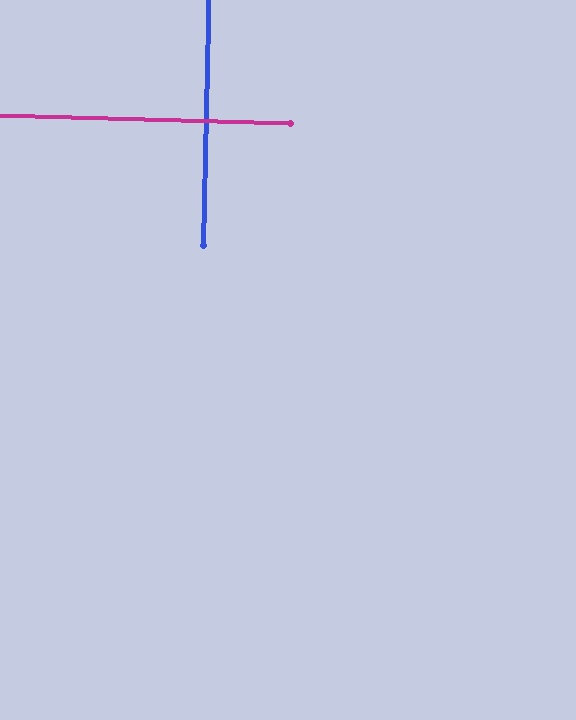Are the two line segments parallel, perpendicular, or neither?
Perpendicular — they meet at approximately 90°.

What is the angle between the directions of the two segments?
Approximately 90 degrees.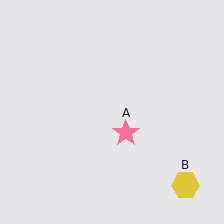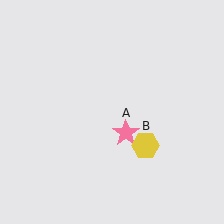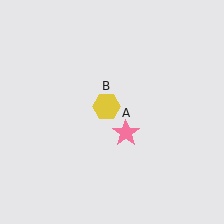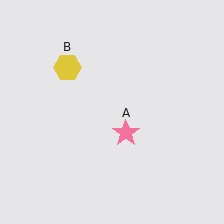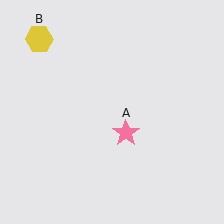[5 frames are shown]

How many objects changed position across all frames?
1 object changed position: yellow hexagon (object B).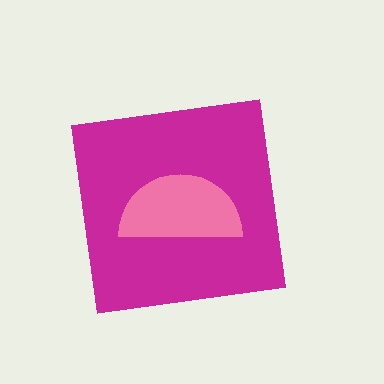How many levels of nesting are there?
2.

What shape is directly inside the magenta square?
The pink semicircle.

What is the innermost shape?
The pink semicircle.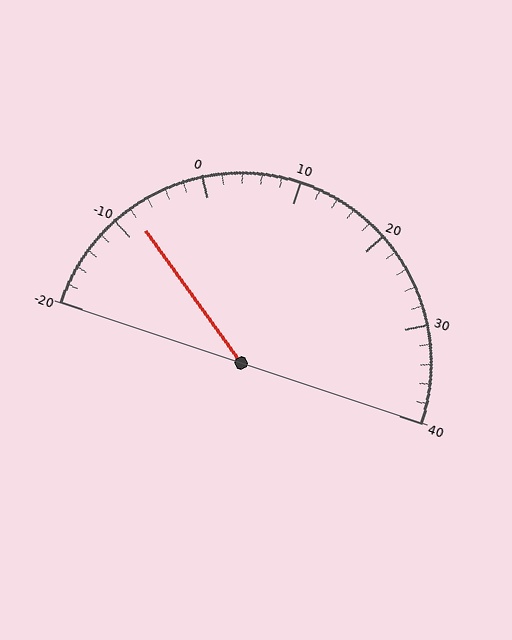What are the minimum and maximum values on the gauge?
The gauge ranges from -20 to 40.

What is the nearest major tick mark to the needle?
The nearest major tick mark is -10.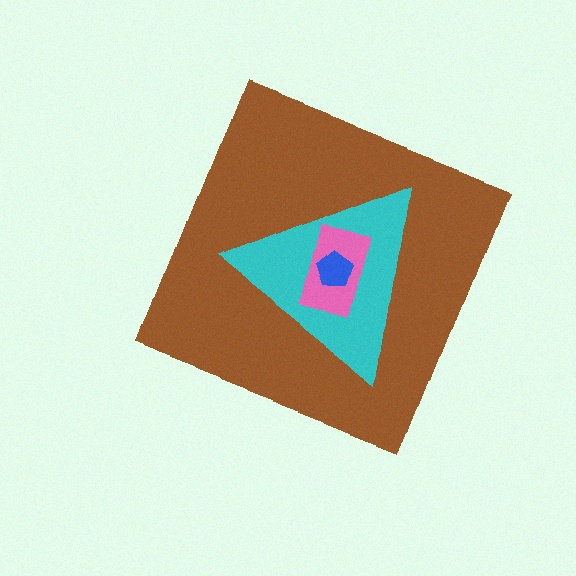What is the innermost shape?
The blue pentagon.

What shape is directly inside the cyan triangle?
The pink rectangle.